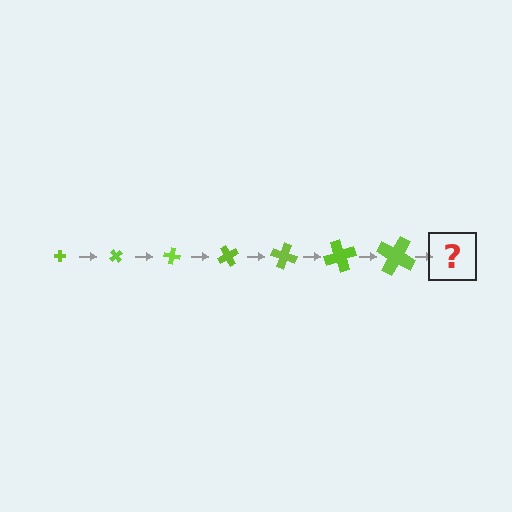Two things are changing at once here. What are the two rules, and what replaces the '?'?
The two rules are that the cross grows larger each step and it rotates 50 degrees each step. The '?' should be a cross, larger than the previous one and rotated 350 degrees from the start.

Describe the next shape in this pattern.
It should be a cross, larger than the previous one and rotated 350 degrees from the start.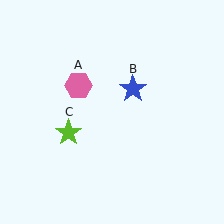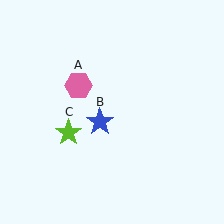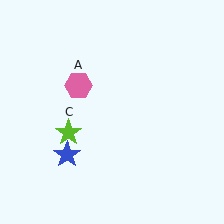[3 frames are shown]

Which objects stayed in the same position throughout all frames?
Pink hexagon (object A) and lime star (object C) remained stationary.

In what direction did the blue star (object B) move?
The blue star (object B) moved down and to the left.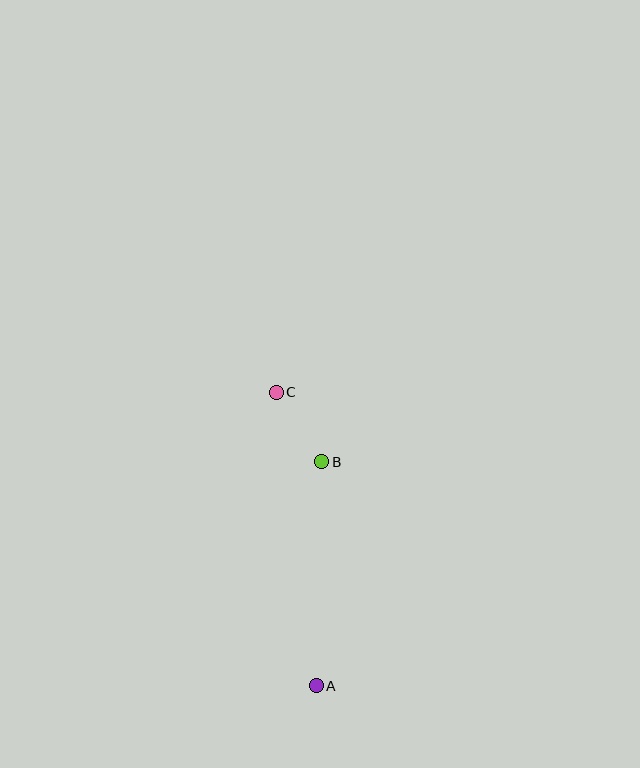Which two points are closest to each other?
Points B and C are closest to each other.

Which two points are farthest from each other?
Points A and C are farthest from each other.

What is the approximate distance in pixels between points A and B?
The distance between A and B is approximately 224 pixels.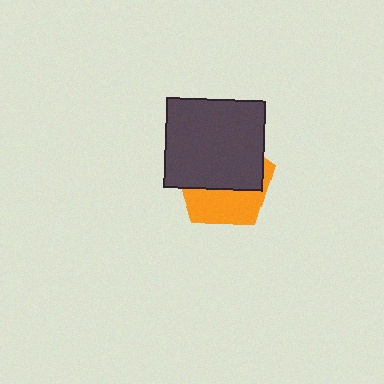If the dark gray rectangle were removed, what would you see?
You would see the complete orange pentagon.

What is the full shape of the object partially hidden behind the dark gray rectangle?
The partially hidden object is an orange pentagon.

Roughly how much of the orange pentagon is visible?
A small part of it is visible (roughly 40%).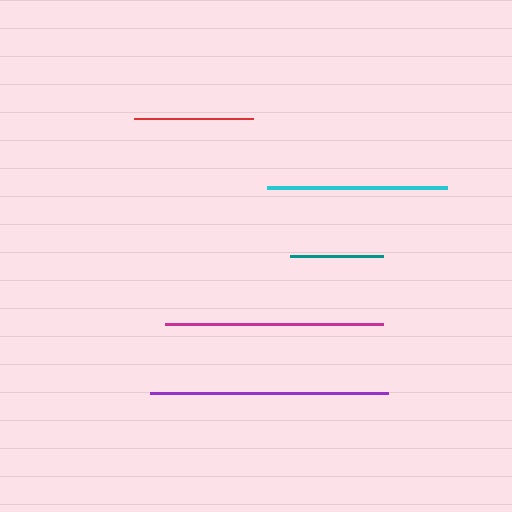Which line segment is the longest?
The purple line is the longest at approximately 239 pixels.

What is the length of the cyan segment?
The cyan segment is approximately 181 pixels long.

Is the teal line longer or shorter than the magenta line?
The magenta line is longer than the teal line.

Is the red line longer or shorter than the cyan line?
The cyan line is longer than the red line.